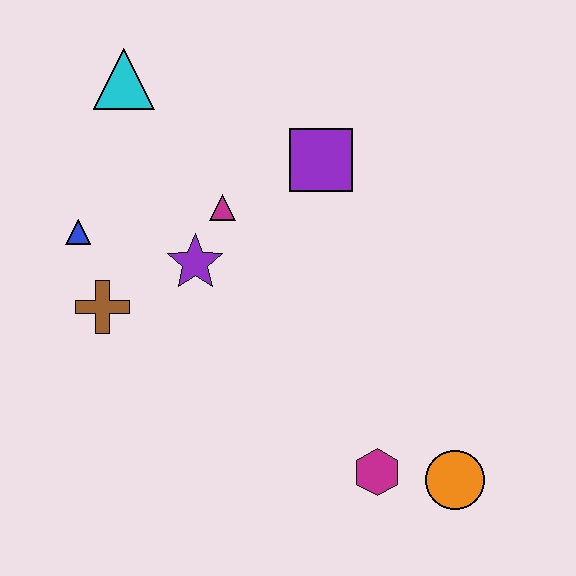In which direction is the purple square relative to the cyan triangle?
The purple square is to the right of the cyan triangle.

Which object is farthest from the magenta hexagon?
The cyan triangle is farthest from the magenta hexagon.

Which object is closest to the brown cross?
The blue triangle is closest to the brown cross.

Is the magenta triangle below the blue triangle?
No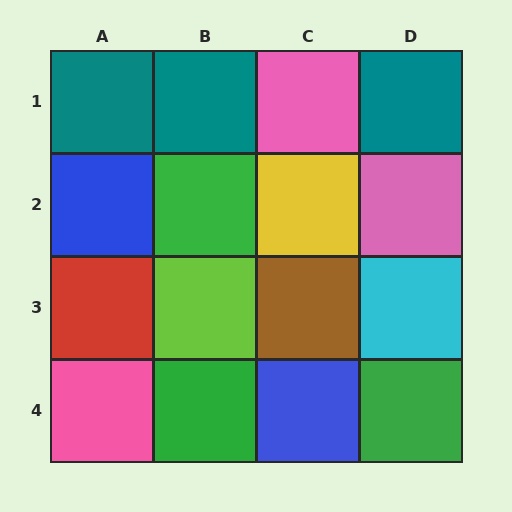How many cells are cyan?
1 cell is cyan.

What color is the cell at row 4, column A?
Pink.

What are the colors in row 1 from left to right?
Teal, teal, pink, teal.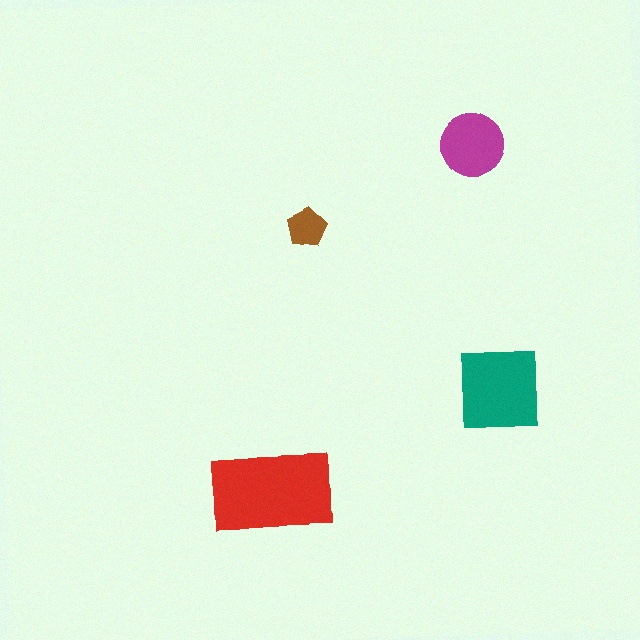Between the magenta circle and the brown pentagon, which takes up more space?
The magenta circle.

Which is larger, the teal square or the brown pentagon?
The teal square.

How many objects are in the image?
There are 4 objects in the image.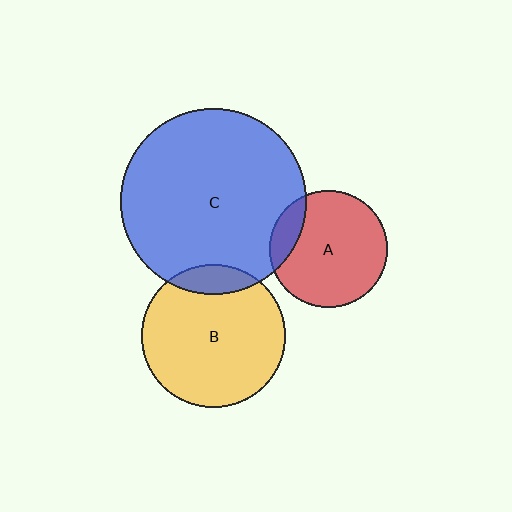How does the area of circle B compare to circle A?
Approximately 1.5 times.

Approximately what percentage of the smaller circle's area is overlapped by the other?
Approximately 10%.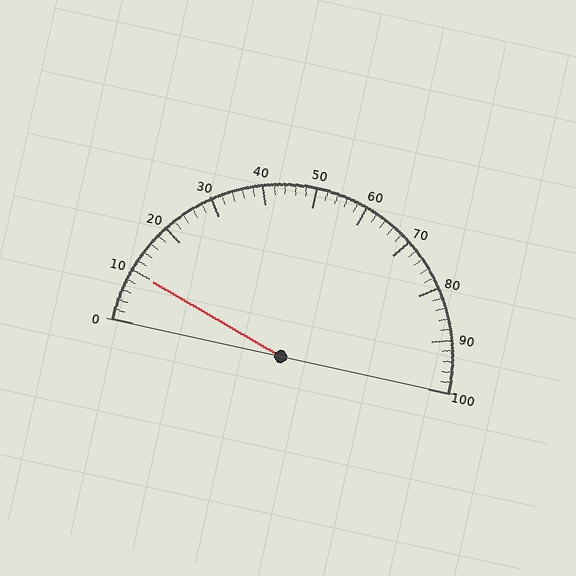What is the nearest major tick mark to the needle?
The nearest major tick mark is 10.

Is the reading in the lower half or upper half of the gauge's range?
The reading is in the lower half of the range (0 to 100).